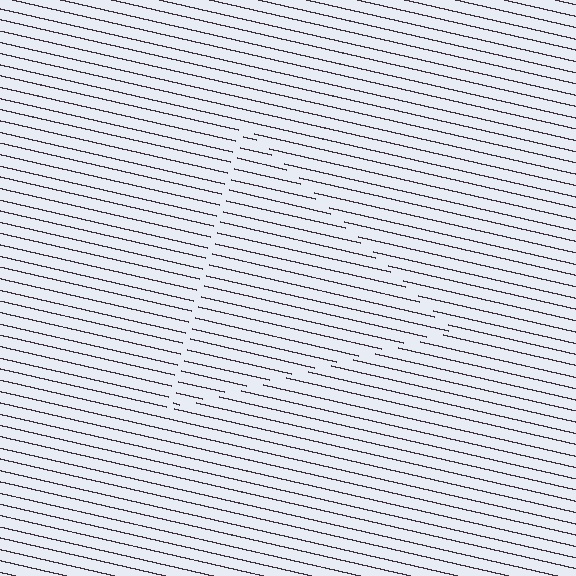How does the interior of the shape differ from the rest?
The interior of the shape contains the same grating, shifted by half a period — the contour is defined by the phase discontinuity where line-ends from the inner and outer gratings abut.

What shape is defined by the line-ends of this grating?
An illusory triangle. The interior of the shape contains the same grating, shifted by half a period — the contour is defined by the phase discontinuity where line-ends from the inner and outer gratings abut.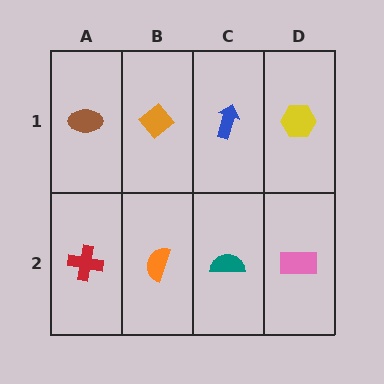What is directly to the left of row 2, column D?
A teal semicircle.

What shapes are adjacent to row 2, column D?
A yellow hexagon (row 1, column D), a teal semicircle (row 2, column C).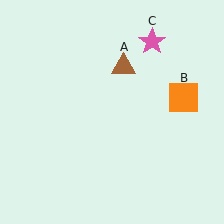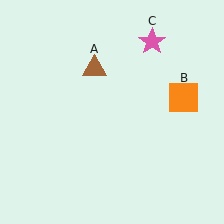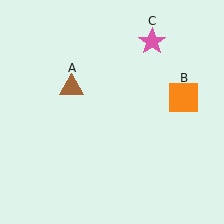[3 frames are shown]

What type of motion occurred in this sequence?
The brown triangle (object A) rotated counterclockwise around the center of the scene.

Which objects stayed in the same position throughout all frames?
Orange square (object B) and pink star (object C) remained stationary.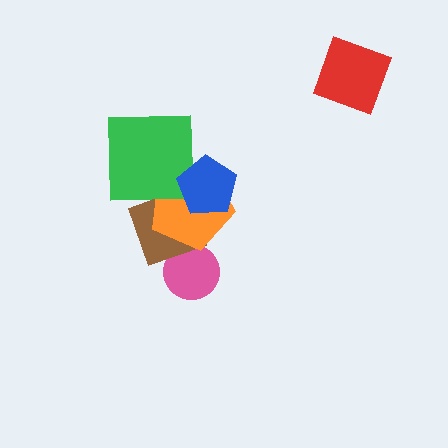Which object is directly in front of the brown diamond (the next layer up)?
The orange pentagon is directly in front of the brown diamond.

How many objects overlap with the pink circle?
2 objects overlap with the pink circle.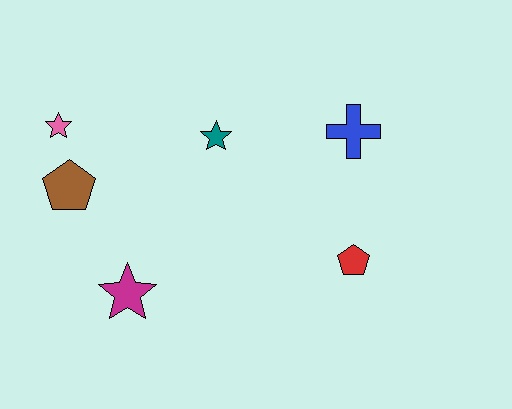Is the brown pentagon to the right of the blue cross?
No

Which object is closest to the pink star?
The brown pentagon is closest to the pink star.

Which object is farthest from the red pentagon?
The pink star is farthest from the red pentagon.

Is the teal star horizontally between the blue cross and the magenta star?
Yes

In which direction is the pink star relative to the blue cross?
The pink star is to the left of the blue cross.